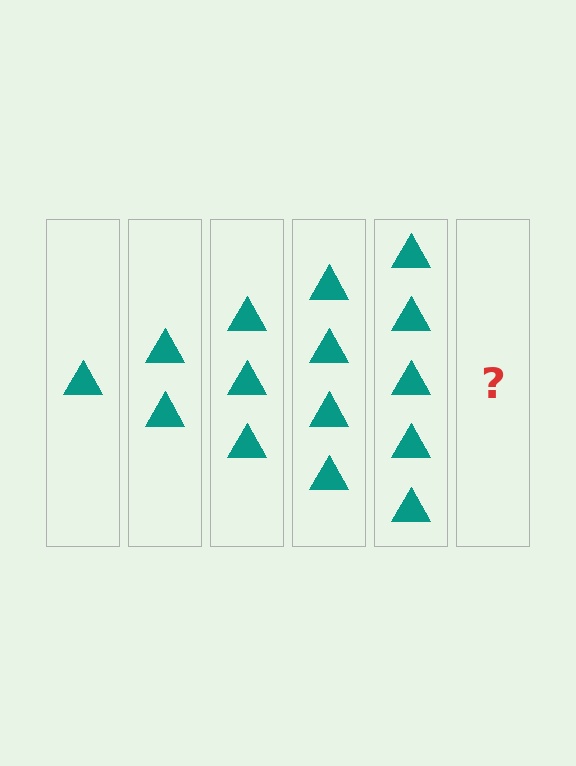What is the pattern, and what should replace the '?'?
The pattern is that each step adds one more triangle. The '?' should be 6 triangles.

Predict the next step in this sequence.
The next step is 6 triangles.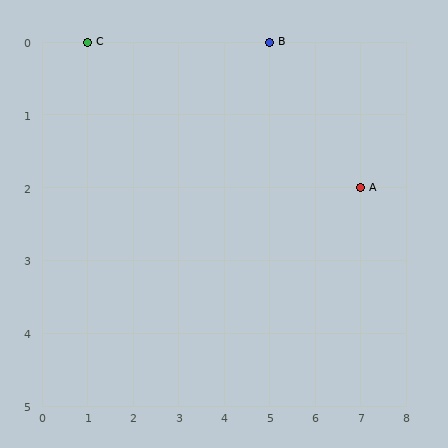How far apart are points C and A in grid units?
Points C and A are 6 columns and 2 rows apart (about 6.3 grid units diagonally).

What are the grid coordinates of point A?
Point A is at grid coordinates (7, 2).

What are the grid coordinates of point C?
Point C is at grid coordinates (1, 0).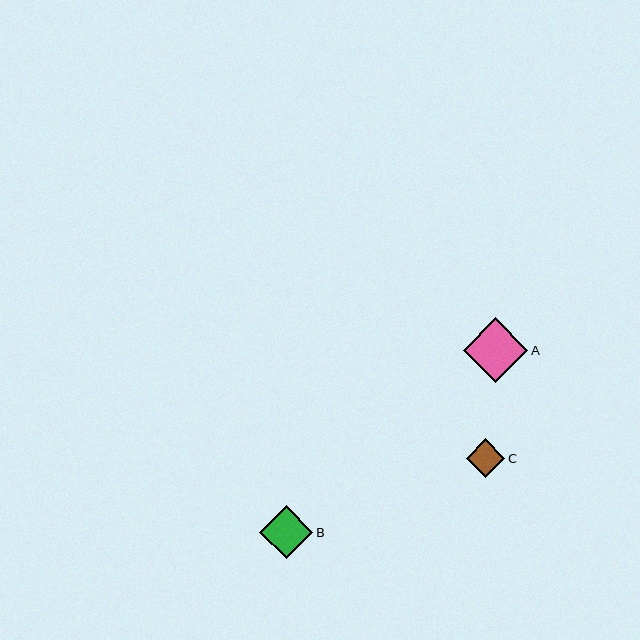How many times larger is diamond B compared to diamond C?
Diamond B is approximately 1.4 times the size of diamond C.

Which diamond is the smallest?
Diamond C is the smallest with a size of approximately 39 pixels.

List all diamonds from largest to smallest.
From largest to smallest: A, B, C.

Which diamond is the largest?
Diamond A is the largest with a size of approximately 65 pixels.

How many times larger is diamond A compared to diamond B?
Diamond A is approximately 1.2 times the size of diamond B.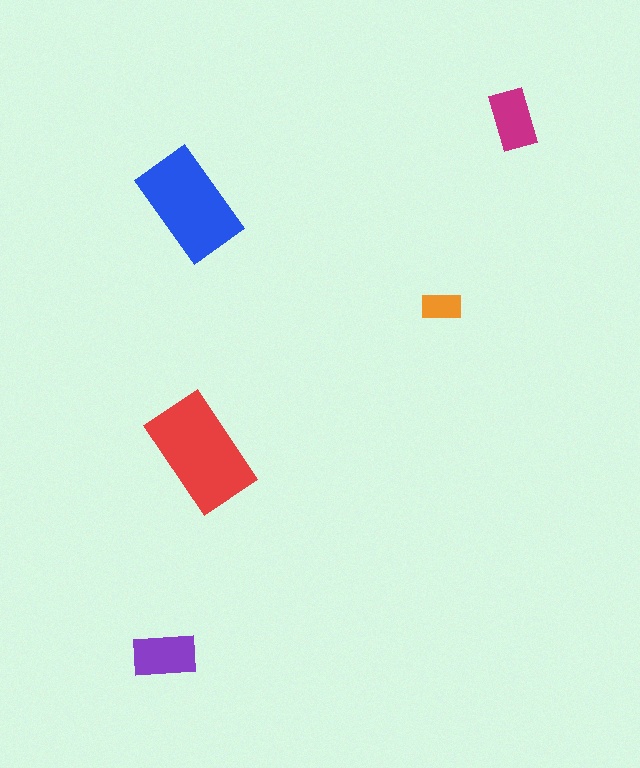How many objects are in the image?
There are 5 objects in the image.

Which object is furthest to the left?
The purple rectangle is leftmost.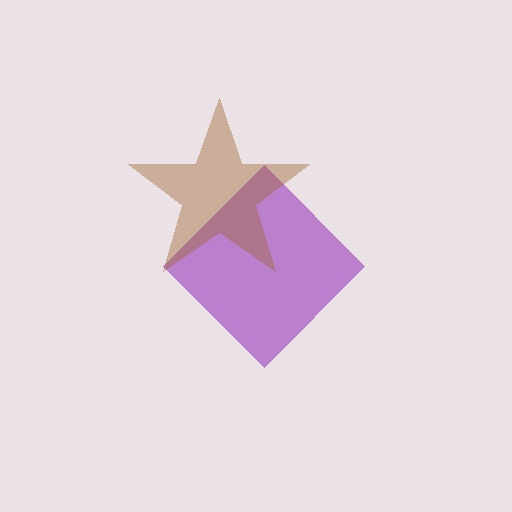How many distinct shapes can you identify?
There are 2 distinct shapes: a purple diamond, a brown star.